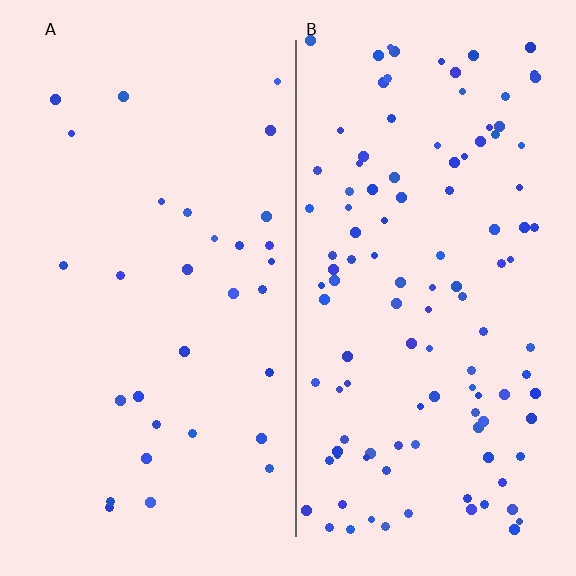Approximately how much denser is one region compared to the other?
Approximately 3.7× — region B over region A.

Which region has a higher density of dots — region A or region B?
B (the right).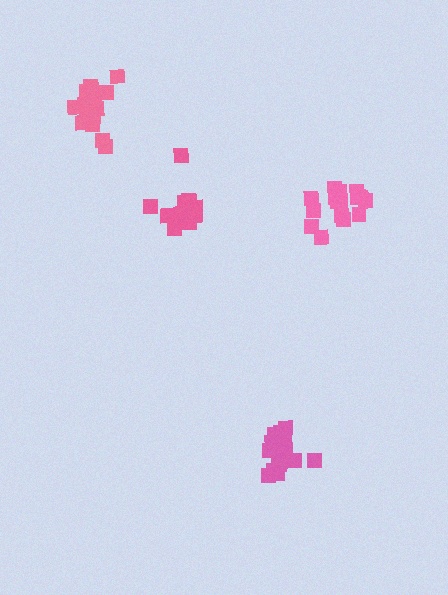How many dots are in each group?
Group 1: 14 dots, Group 2: 17 dots, Group 3: 17 dots, Group 4: 16 dots (64 total).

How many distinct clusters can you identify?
There are 4 distinct clusters.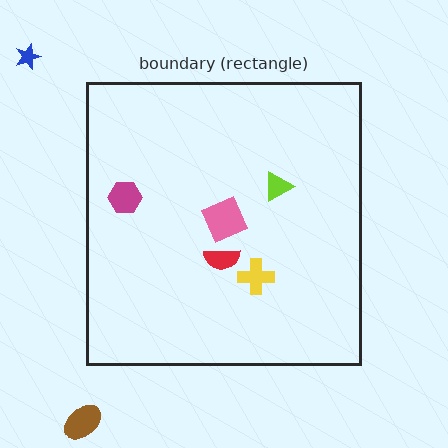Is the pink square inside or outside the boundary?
Inside.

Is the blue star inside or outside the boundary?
Outside.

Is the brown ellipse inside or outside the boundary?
Outside.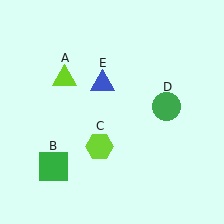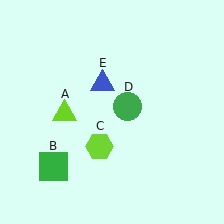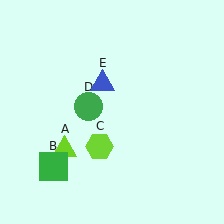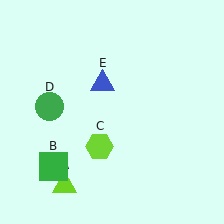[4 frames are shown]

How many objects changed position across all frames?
2 objects changed position: lime triangle (object A), green circle (object D).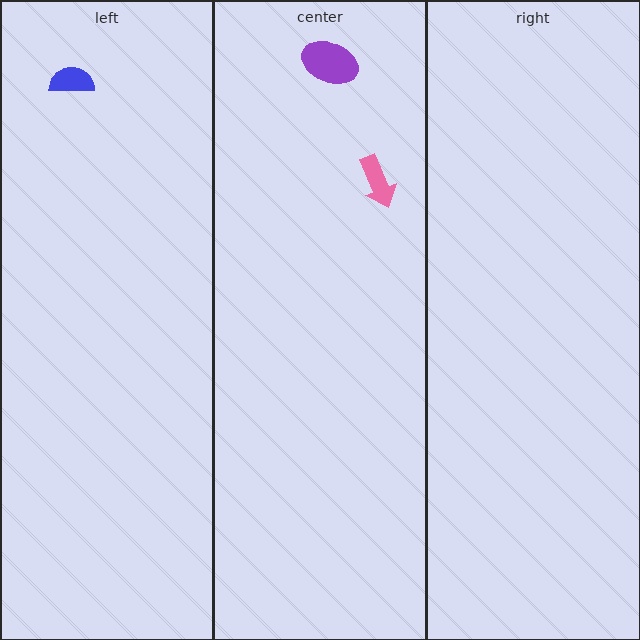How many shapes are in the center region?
2.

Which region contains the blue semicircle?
The left region.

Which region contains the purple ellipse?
The center region.